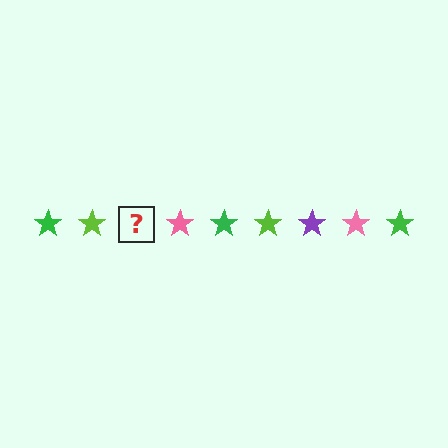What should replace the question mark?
The question mark should be replaced with a purple star.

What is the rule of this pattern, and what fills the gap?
The rule is that the pattern cycles through green, lime, purple, pink stars. The gap should be filled with a purple star.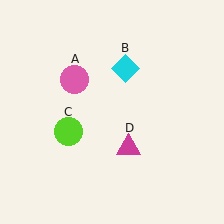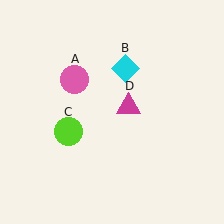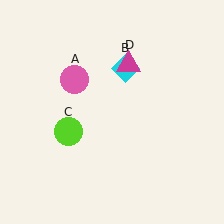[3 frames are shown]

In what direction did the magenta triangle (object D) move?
The magenta triangle (object D) moved up.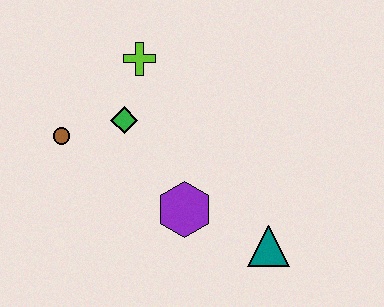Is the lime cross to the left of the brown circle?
No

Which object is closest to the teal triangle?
The purple hexagon is closest to the teal triangle.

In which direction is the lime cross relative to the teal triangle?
The lime cross is above the teal triangle.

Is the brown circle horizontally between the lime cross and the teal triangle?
No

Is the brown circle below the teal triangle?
No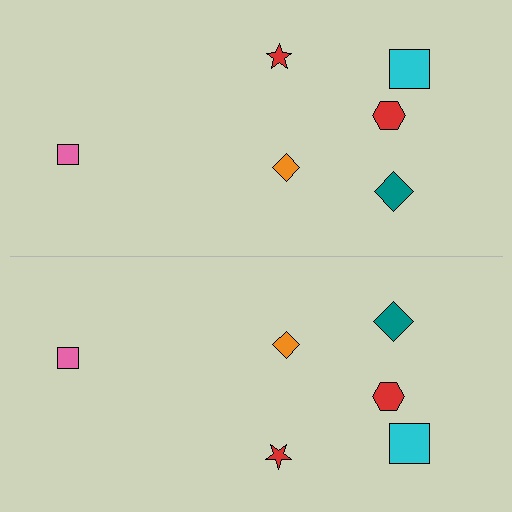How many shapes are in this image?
There are 12 shapes in this image.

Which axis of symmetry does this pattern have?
The pattern has a horizontal axis of symmetry running through the center of the image.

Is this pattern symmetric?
Yes, this pattern has bilateral (reflection) symmetry.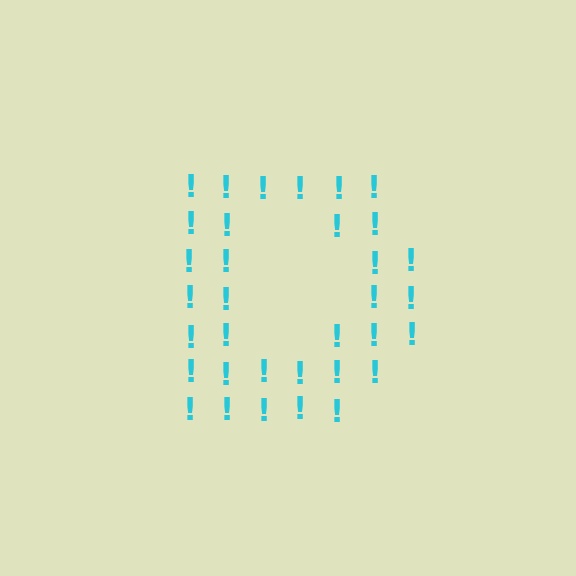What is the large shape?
The large shape is the letter D.